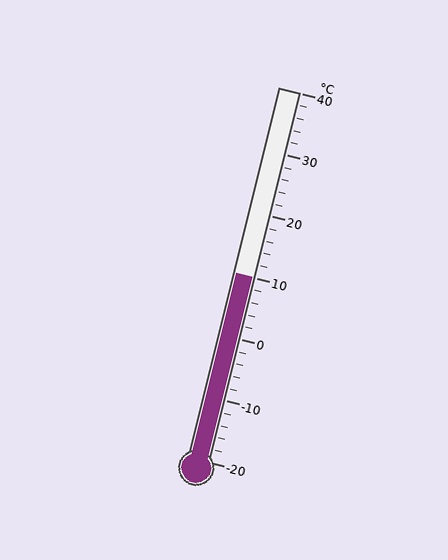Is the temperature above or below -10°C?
The temperature is above -10°C.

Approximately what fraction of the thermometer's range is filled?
The thermometer is filled to approximately 50% of its range.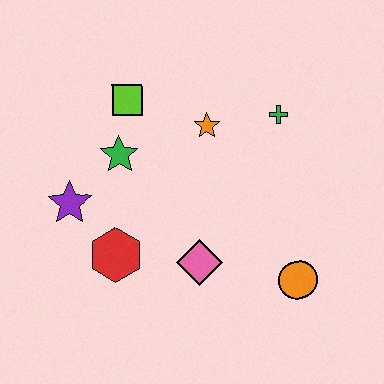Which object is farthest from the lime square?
The orange circle is farthest from the lime square.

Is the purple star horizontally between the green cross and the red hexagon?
No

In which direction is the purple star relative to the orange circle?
The purple star is to the left of the orange circle.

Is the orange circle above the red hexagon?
No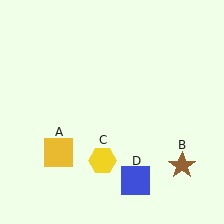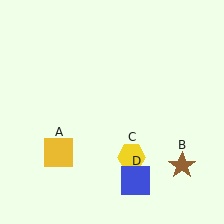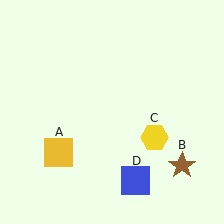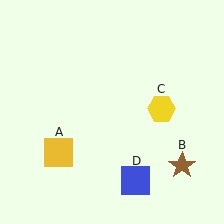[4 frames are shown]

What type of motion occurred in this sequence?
The yellow hexagon (object C) rotated counterclockwise around the center of the scene.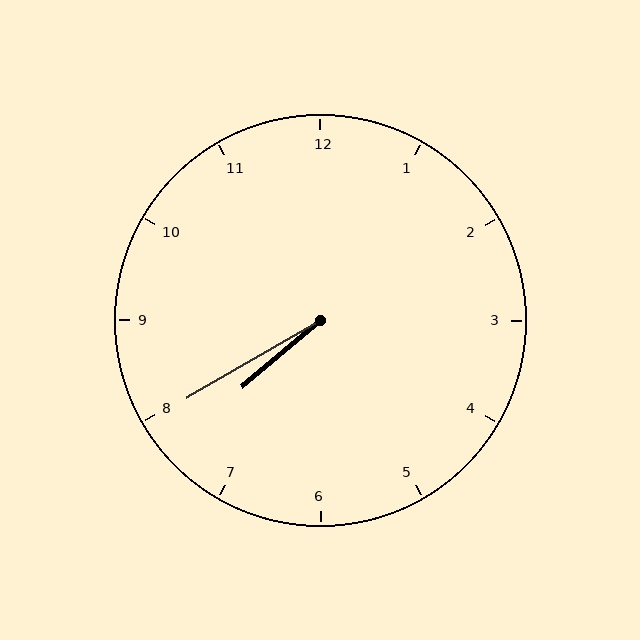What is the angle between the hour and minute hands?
Approximately 10 degrees.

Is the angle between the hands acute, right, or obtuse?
It is acute.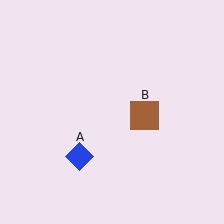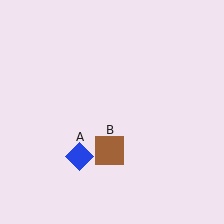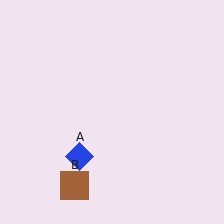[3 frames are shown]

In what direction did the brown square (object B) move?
The brown square (object B) moved down and to the left.